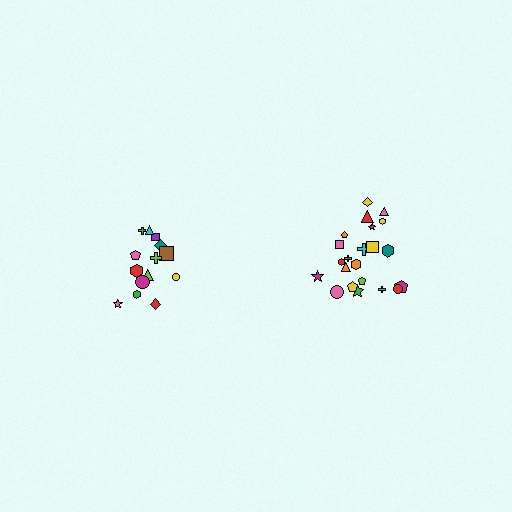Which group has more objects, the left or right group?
The right group.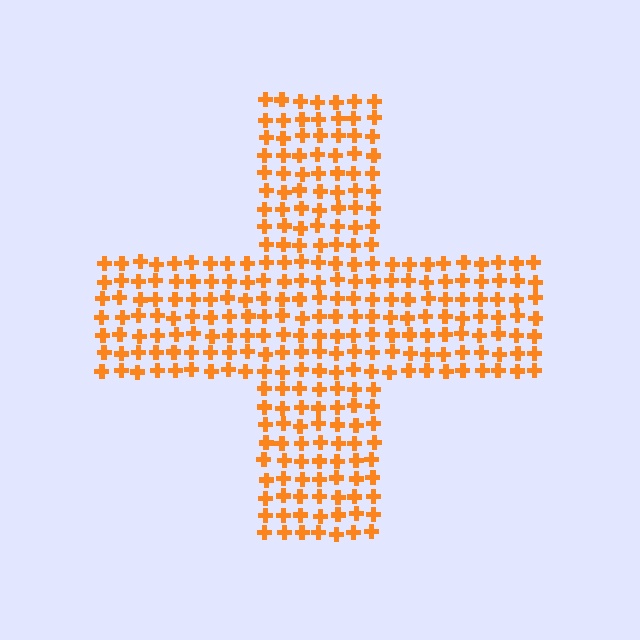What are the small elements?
The small elements are crosses.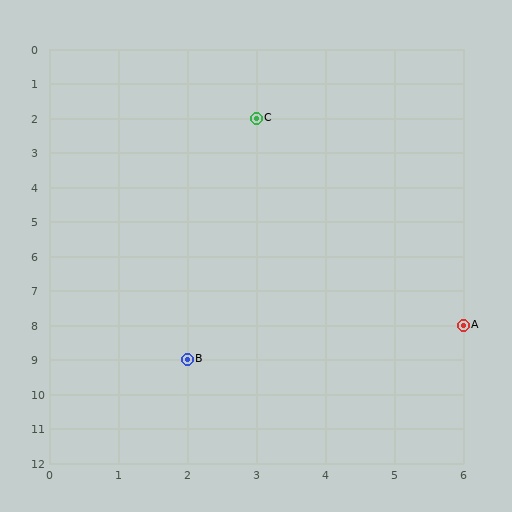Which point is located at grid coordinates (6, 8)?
Point A is at (6, 8).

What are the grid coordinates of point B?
Point B is at grid coordinates (2, 9).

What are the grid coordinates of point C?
Point C is at grid coordinates (3, 2).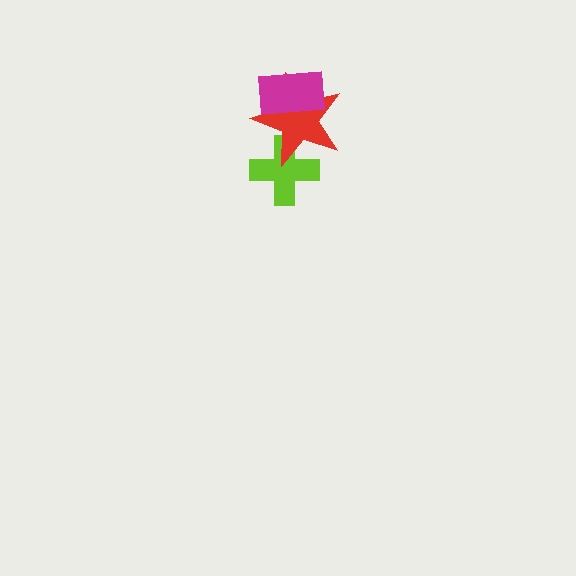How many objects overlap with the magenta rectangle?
1 object overlaps with the magenta rectangle.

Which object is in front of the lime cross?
The red star is in front of the lime cross.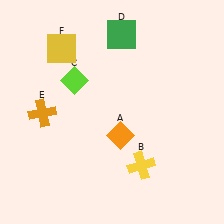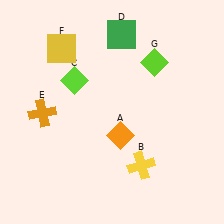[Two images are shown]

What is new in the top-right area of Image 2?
A lime diamond (G) was added in the top-right area of Image 2.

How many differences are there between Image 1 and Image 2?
There is 1 difference between the two images.